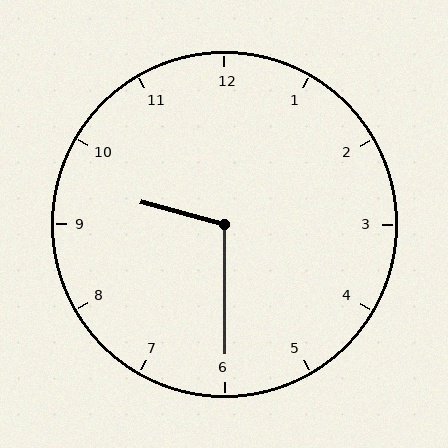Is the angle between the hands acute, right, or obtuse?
It is obtuse.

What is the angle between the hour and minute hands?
Approximately 105 degrees.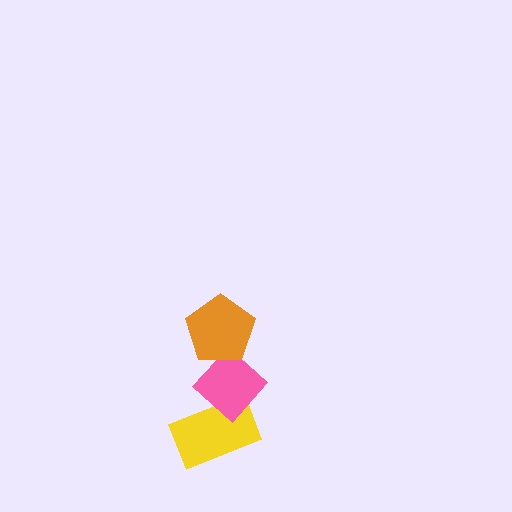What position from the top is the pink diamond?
The pink diamond is 2nd from the top.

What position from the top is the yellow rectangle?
The yellow rectangle is 3rd from the top.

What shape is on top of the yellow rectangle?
The pink diamond is on top of the yellow rectangle.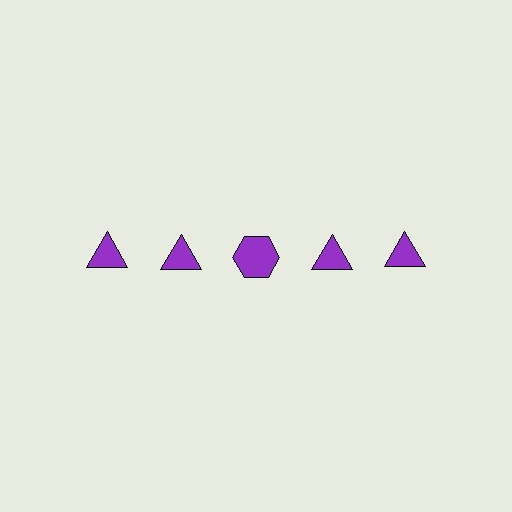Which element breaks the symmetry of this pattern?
The purple hexagon in the top row, center column breaks the symmetry. All other shapes are purple triangles.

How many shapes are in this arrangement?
There are 5 shapes arranged in a grid pattern.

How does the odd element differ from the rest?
It has a different shape: hexagon instead of triangle.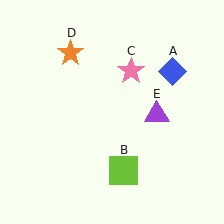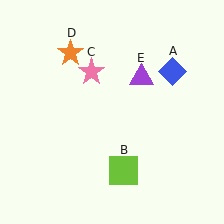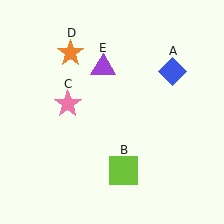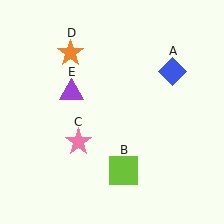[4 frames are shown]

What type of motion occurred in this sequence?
The pink star (object C), purple triangle (object E) rotated counterclockwise around the center of the scene.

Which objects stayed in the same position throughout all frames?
Blue diamond (object A) and lime square (object B) and orange star (object D) remained stationary.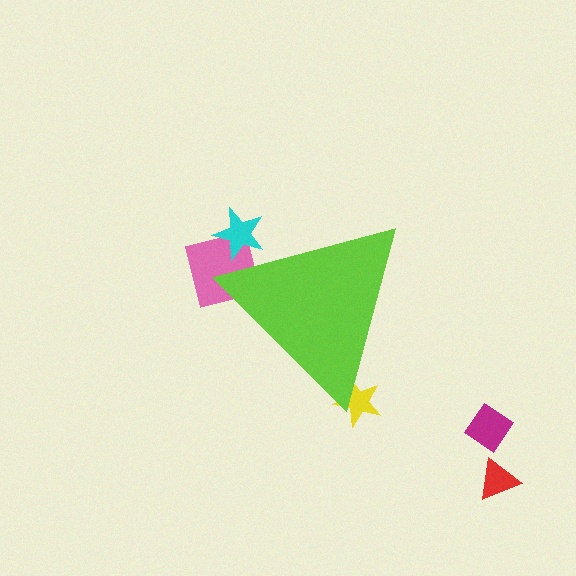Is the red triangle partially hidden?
No, the red triangle is fully visible.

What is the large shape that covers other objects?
A lime triangle.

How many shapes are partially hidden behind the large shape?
3 shapes are partially hidden.